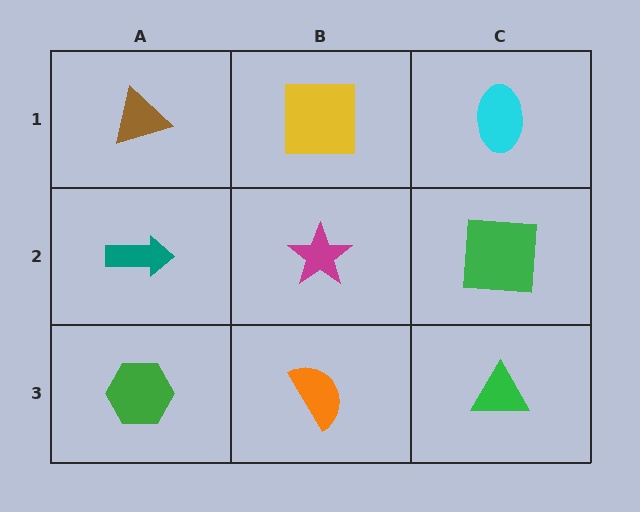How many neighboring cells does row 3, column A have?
2.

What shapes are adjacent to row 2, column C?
A cyan ellipse (row 1, column C), a green triangle (row 3, column C), a magenta star (row 2, column B).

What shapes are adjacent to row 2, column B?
A yellow square (row 1, column B), an orange semicircle (row 3, column B), a teal arrow (row 2, column A), a green square (row 2, column C).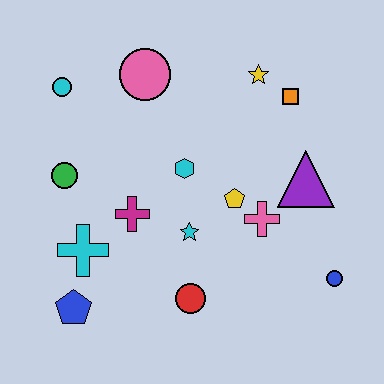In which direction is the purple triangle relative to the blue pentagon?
The purple triangle is to the right of the blue pentagon.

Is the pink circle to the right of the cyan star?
No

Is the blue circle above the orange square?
No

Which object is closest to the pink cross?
The yellow pentagon is closest to the pink cross.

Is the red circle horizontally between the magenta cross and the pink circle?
No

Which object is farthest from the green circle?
The blue circle is farthest from the green circle.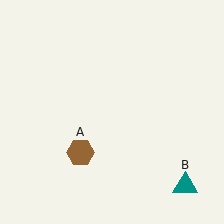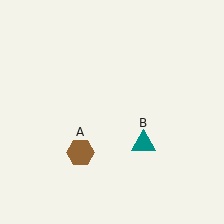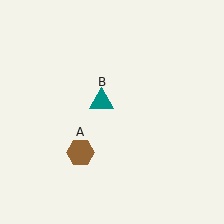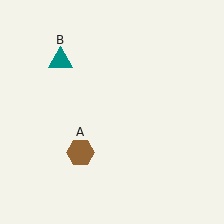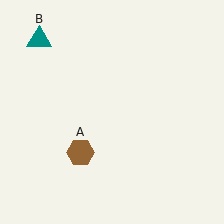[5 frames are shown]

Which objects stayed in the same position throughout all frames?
Brown hexagon (object A) remained stationary.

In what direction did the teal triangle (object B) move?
The teal triangle (object B) moved up and to the left.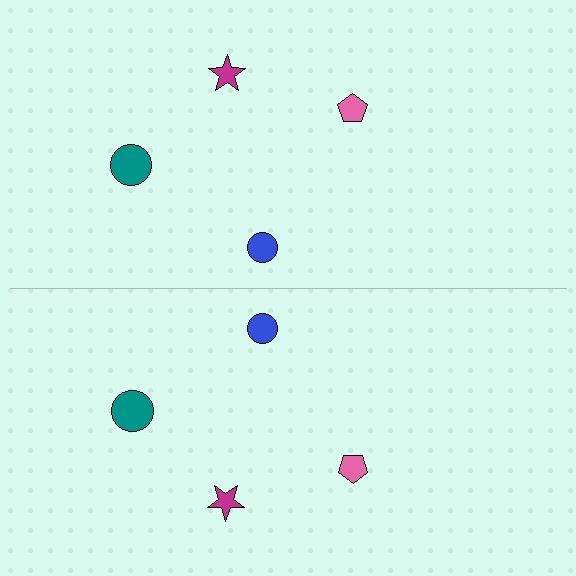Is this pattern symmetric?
Yes, this pattern has bilateral (reflection) symmetry.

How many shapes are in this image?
There are 8 shapes in this image.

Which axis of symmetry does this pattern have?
The pattern has a horizontal axis of symmetry running through the center of the image.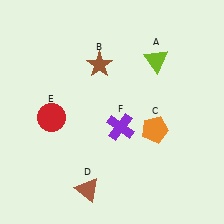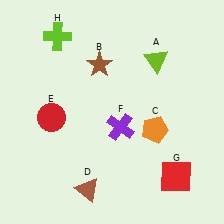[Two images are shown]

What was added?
A red square (G), a lime cross (H) were added in Image 2.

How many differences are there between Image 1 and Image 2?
There are 2 differences between the two images.